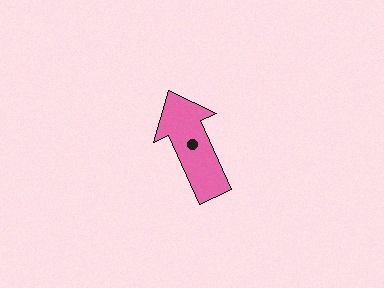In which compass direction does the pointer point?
Northwest.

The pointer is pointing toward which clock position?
Roughly 11 o'clock.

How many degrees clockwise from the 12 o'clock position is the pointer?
Approximately 336 degrees.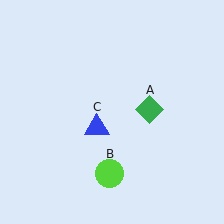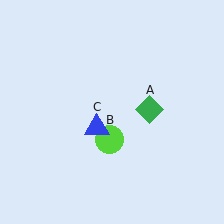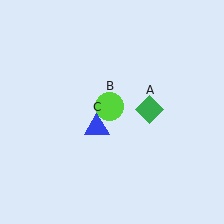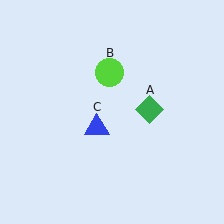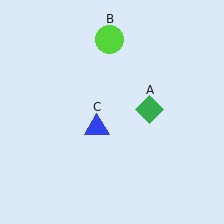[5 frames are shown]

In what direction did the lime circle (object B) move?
The lime circle (object B) moved up.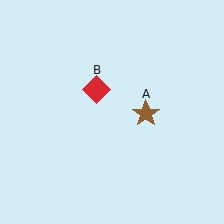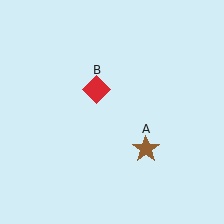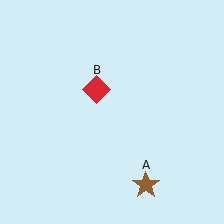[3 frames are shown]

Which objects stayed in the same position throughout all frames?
Red diamond (object B) remained stationary.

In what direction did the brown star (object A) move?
The brown star (object A) moved down.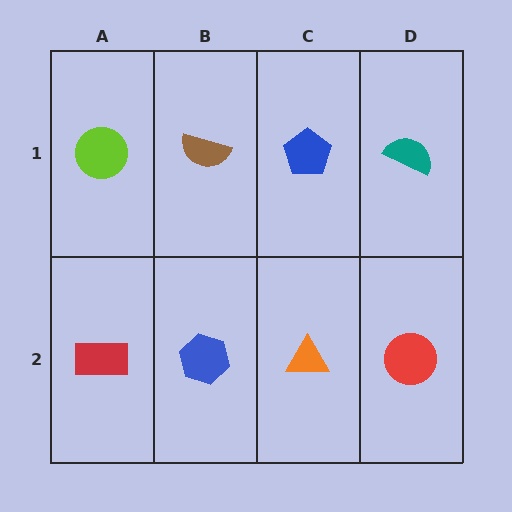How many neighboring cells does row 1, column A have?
2.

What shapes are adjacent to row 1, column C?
An orange triangle (row 2, column C), a brown semicircle (row 1, column B), a teal semicircle (row 1, column D).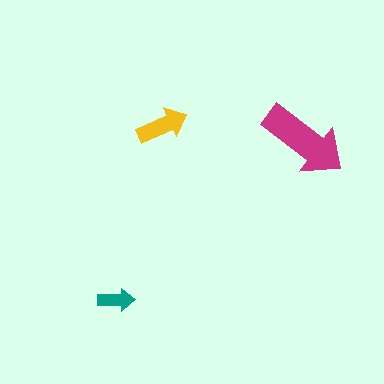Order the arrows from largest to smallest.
the magenta one, the yellow one, the teal one.